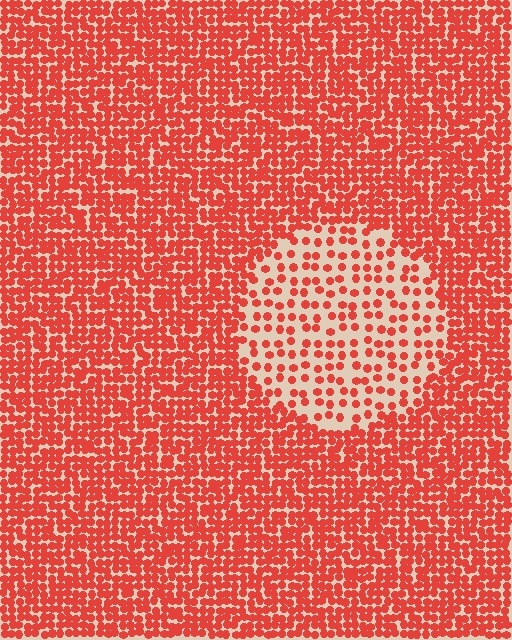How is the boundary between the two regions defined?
The boundary is defined by a change in element density (approximately 2.4x ratio). All elements are the same color, size, and shape.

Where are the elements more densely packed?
The elements are more densely packed outside the circle boundary.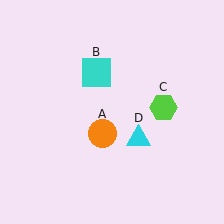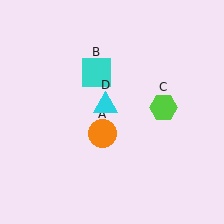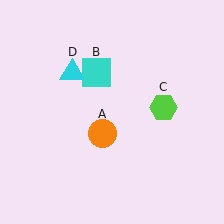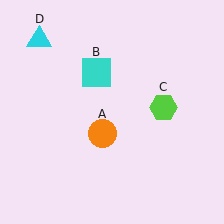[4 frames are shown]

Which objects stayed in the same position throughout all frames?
Orange circle (object A) and cyan square (object B) and lime hexagon (object C) remained stationary.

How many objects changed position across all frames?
1 object changed position: cyan triangle (object D).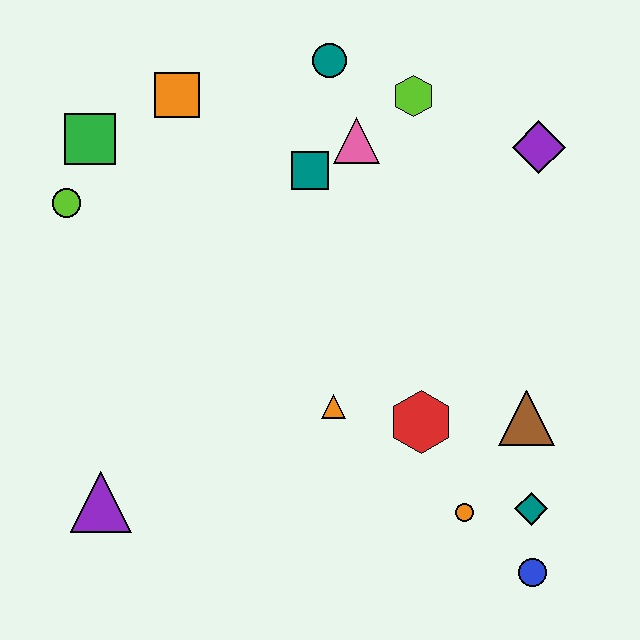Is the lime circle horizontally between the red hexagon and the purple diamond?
No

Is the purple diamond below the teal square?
No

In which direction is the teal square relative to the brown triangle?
The teal square is above the brown triangle.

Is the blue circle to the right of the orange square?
Yes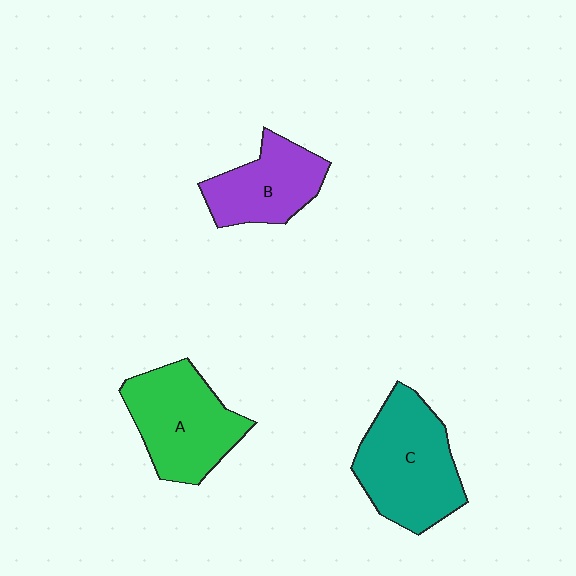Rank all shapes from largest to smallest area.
From largest to smallest: C (teal), A (green), B (purple).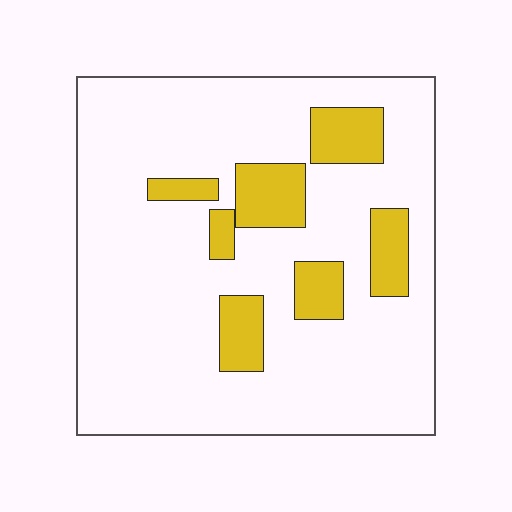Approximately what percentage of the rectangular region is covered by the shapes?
Approximately 15%.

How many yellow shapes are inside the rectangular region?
7.